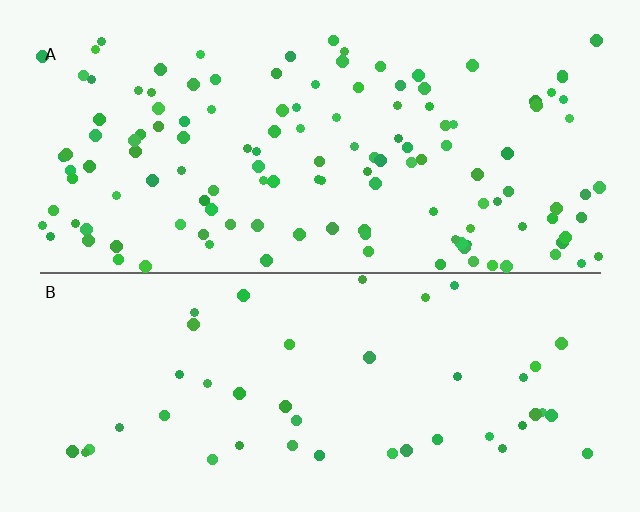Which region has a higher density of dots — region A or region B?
A (the top).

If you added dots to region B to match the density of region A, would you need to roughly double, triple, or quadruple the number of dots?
Approximately triple.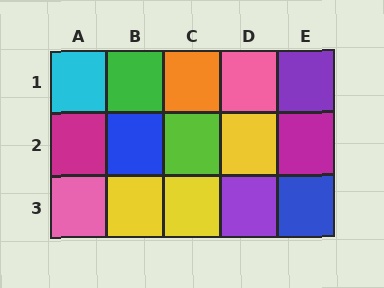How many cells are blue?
2 cells are blue.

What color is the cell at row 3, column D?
Purple.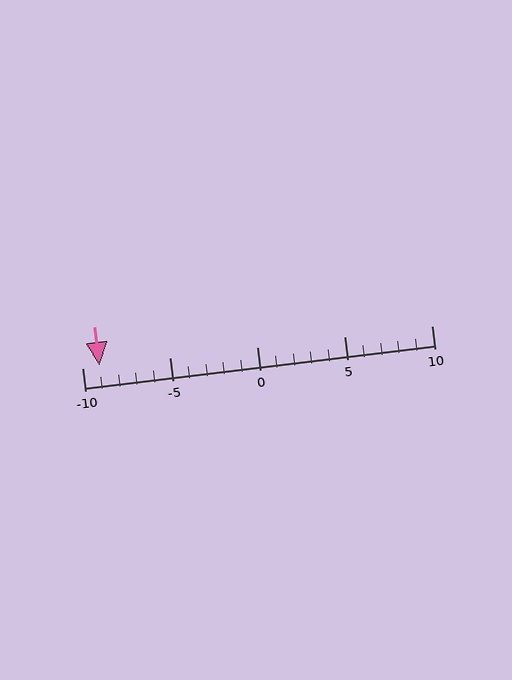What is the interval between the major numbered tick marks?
The major tick marks are spaced 5 units apart.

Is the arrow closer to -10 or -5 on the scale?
The arrow is closer to -10.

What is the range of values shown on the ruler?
The ruler shows values from -10 to 10.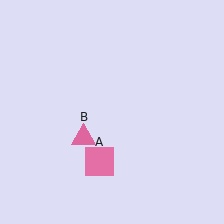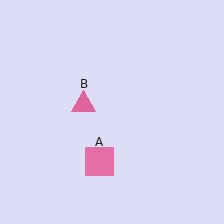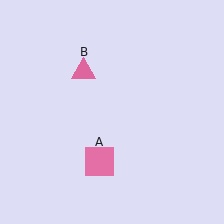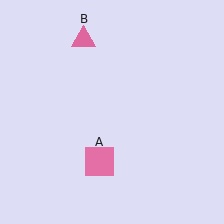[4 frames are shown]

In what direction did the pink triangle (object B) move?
The pink triangle (object B) moved up.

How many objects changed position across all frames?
1 object changed position: pink triangle (object B).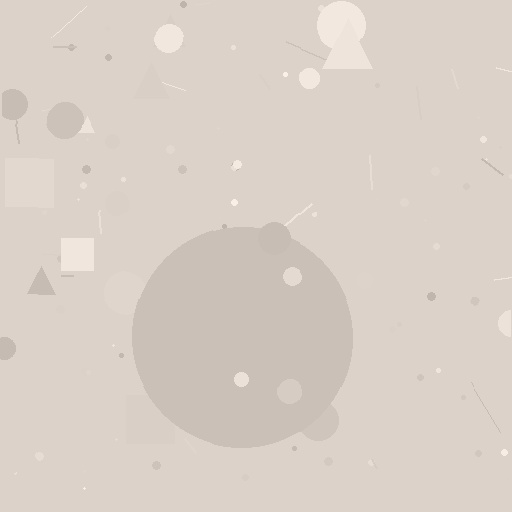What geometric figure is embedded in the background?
A circle is embedded in the background.